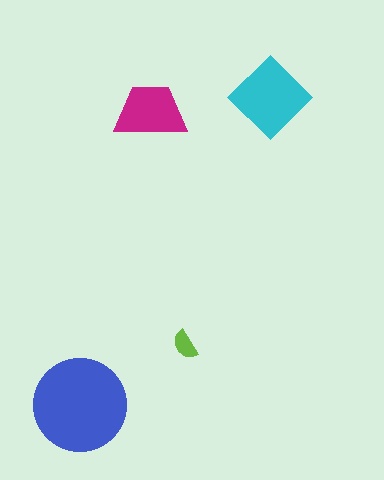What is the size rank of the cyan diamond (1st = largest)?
2nd.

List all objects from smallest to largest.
The lime semicircle, the magenta trapezoid, the cyan diamond, the blue circle.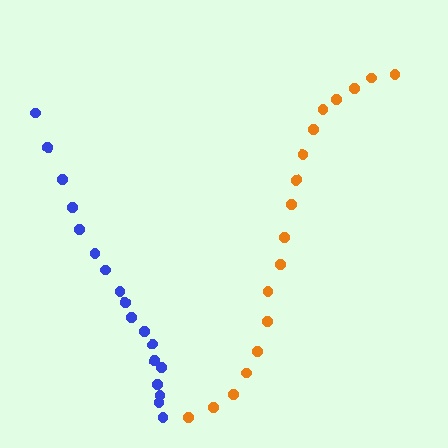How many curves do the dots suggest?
There are 2 distinct paths.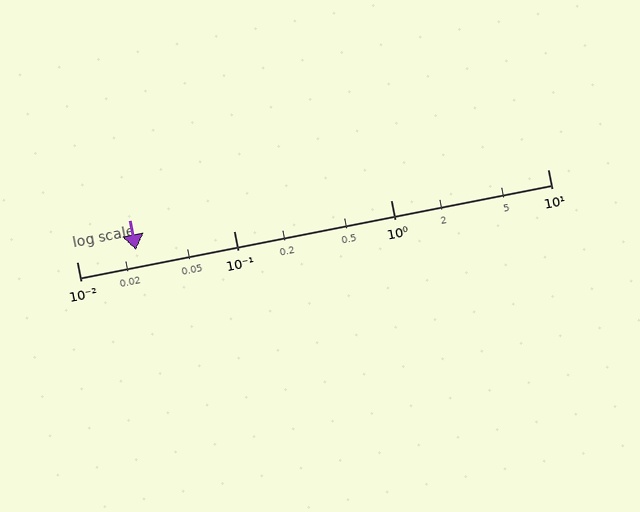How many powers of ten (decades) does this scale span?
The scale spans 3 decades, from 0.01 to 10.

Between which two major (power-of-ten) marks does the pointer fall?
The pointer is between 0.01 and 0.1.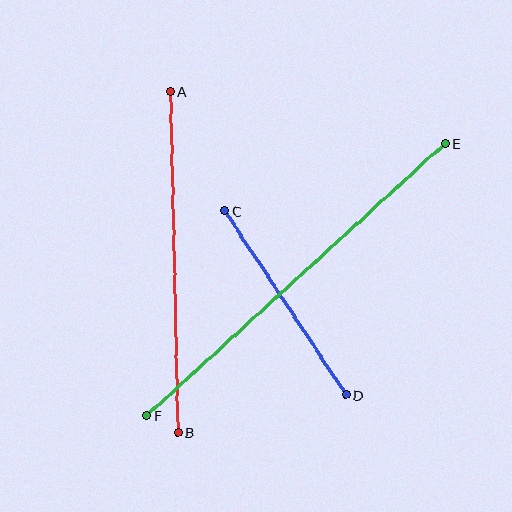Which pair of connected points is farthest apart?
Points E and F are farthest apart.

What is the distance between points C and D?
The distance is approximately 220 pixels.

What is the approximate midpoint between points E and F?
The midpoint is at approximately (296, 280) pixels.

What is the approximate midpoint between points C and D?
The midpoint is at approximately (285, 303) pixels.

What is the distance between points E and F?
The distance is approximately 404 pixels.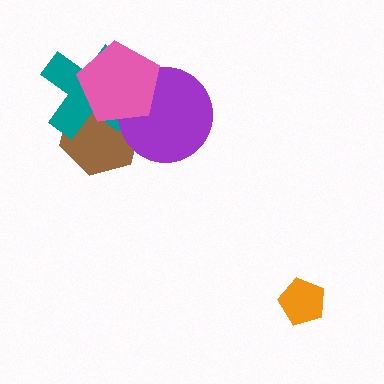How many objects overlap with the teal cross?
3 objects overlap with the teal cross.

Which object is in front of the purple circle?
The pink pentagon is in front of the purple circle.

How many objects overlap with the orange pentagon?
0 objects overlap with the orange pentagon.